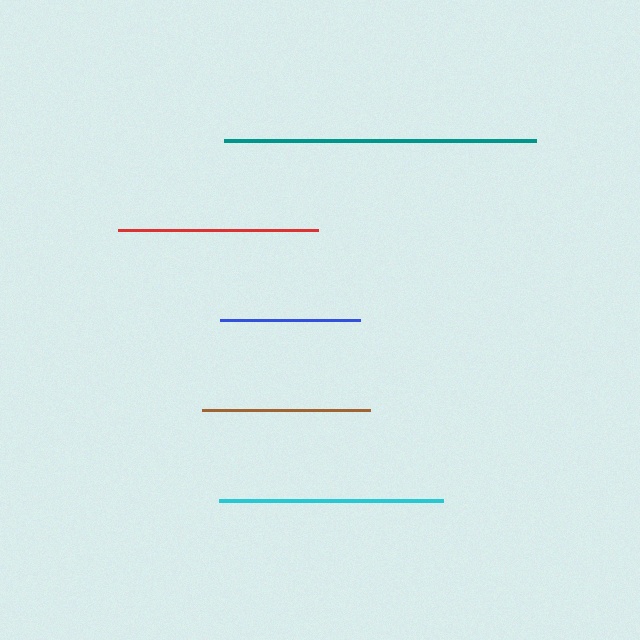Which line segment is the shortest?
The blue line is the shortest at approximately 141 pixels.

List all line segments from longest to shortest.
From longest to shortest: teal, cyan, red, brown, blue.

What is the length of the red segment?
The red segment is approximately 200 pixels long.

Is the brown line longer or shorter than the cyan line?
The cyan line is longer than the brown line.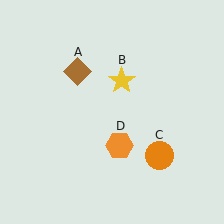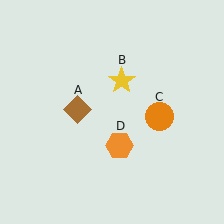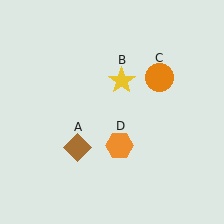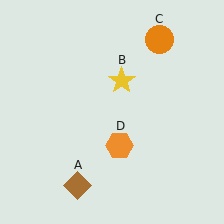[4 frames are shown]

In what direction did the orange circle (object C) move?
The orange circle (object C) moved up.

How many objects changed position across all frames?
2 objects changed position: brown diamond (object A), orange circle (object C).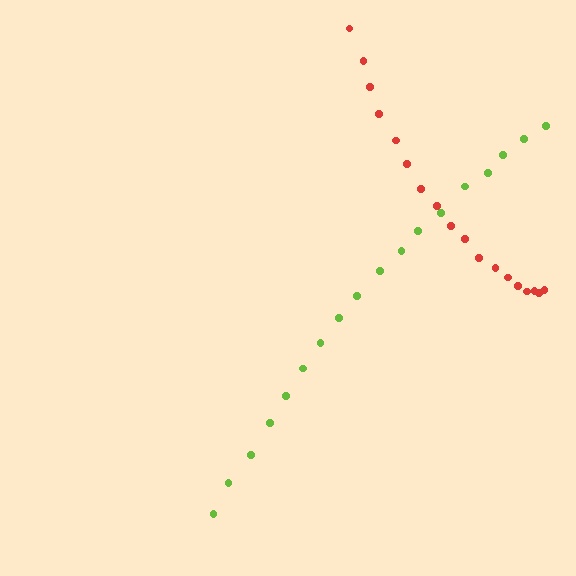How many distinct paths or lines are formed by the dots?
There are 2 distinct paths.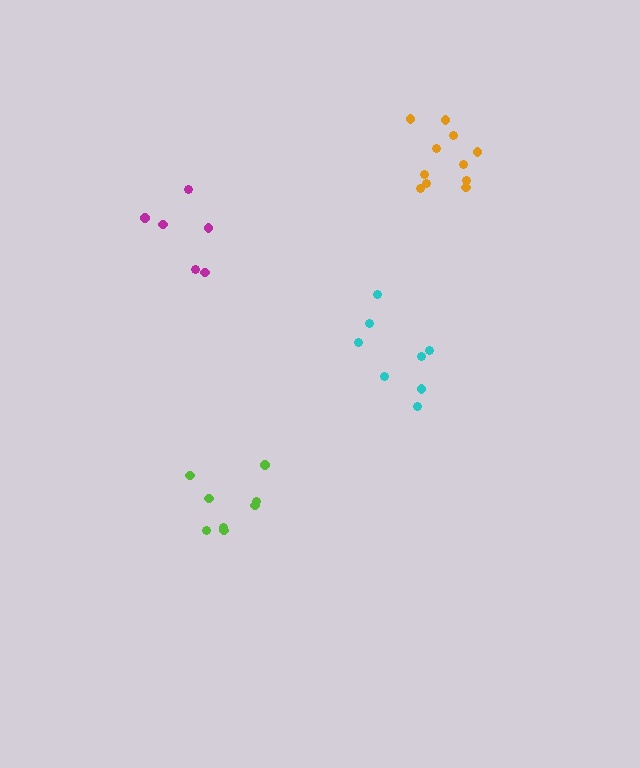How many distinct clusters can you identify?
There are 4 distinct clusters.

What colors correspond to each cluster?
The clusters are colored: orange, cyan, lime, magenta.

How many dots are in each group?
Group 1: 11 dots, Group 2: 8 dots, Group 3: 8 dots, Group 4: 6 dots (33 total).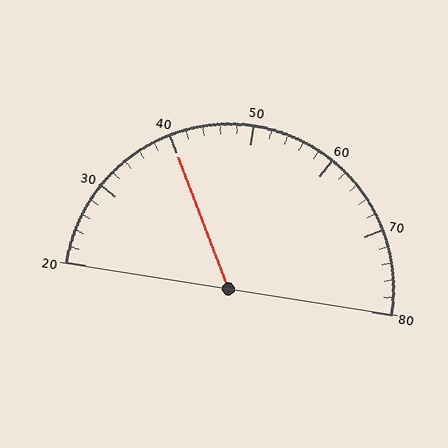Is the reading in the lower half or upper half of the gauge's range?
The reading is in the lower half of the range (20 to 80).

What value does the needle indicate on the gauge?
The needle indicates approximately 40.